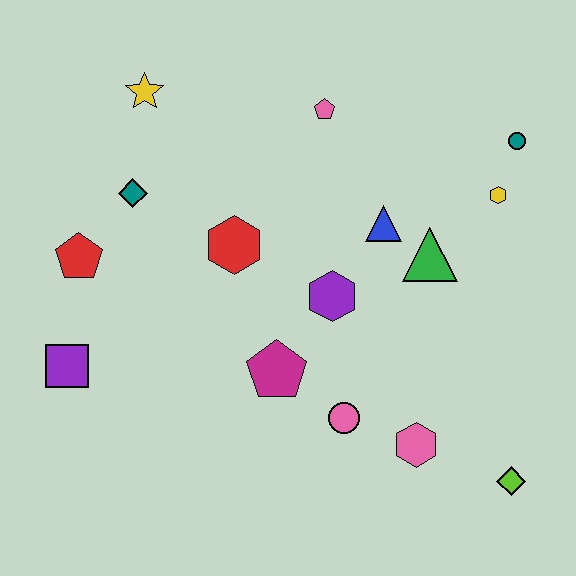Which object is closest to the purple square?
The red pentagon is closest to the purple square.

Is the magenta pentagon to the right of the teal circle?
No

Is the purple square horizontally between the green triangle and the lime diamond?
No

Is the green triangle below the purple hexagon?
No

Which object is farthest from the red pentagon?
The lime diamond is farthest from the red pentagon.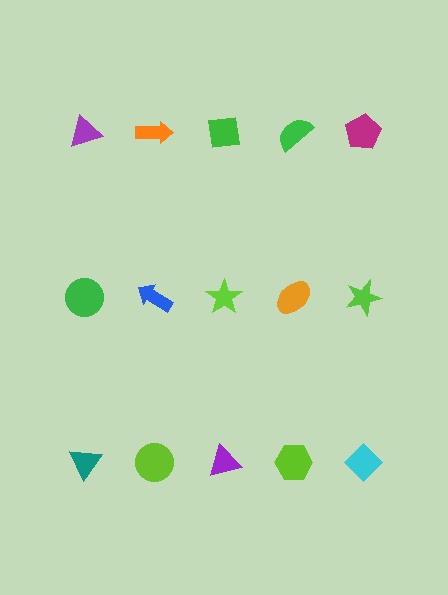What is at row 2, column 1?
A green circle.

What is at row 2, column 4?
An orange ellipse.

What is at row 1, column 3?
A green square.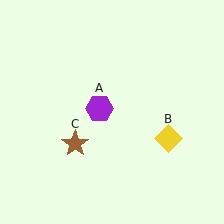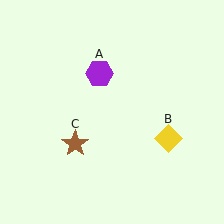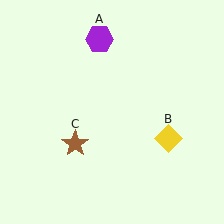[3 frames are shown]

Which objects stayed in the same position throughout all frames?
Yellow diamond (object B) and brown star (object C) remained stationary.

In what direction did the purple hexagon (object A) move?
The purple hexagon (object A) moved up.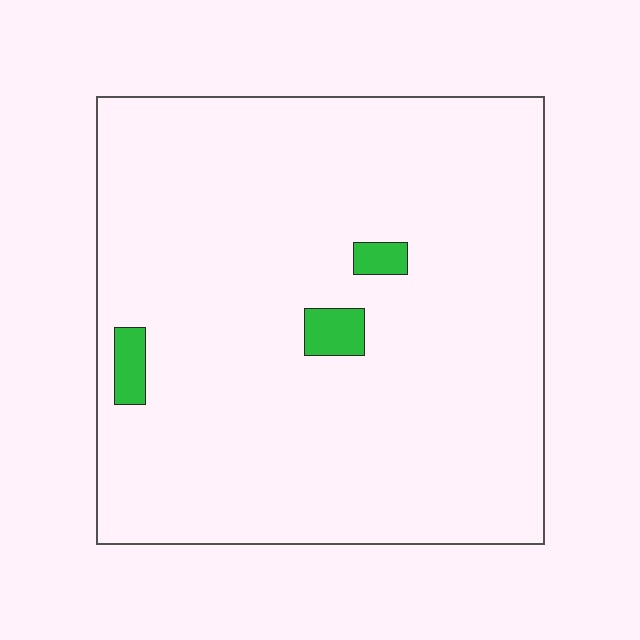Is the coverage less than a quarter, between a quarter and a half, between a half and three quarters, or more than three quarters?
Less than a quarter.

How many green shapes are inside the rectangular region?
3.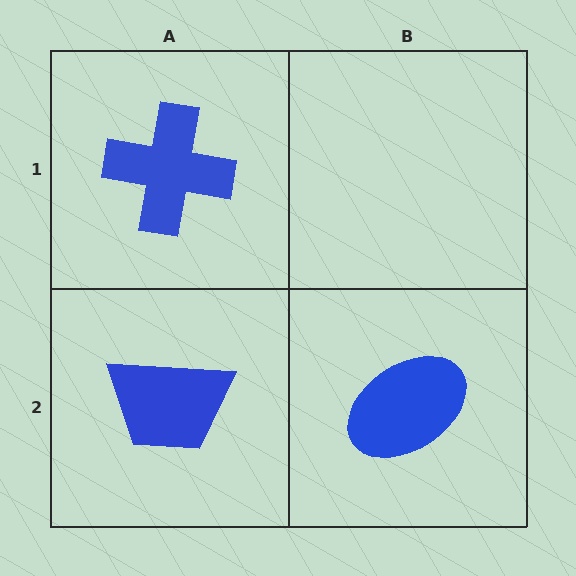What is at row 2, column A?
A blue trapezoid.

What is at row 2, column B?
A blue ellipse.